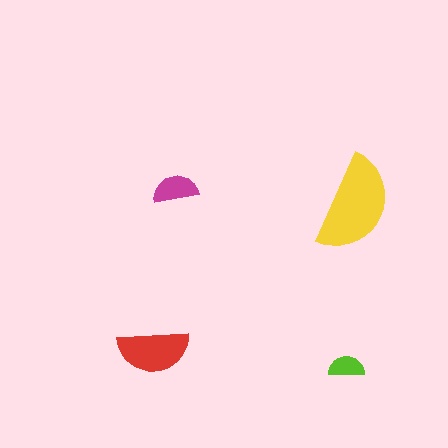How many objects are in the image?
There are 4 objects in the image.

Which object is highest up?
The magenta semicircle is topmost.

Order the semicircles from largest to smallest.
the yellow one, the red one, the magenta one, the lime one.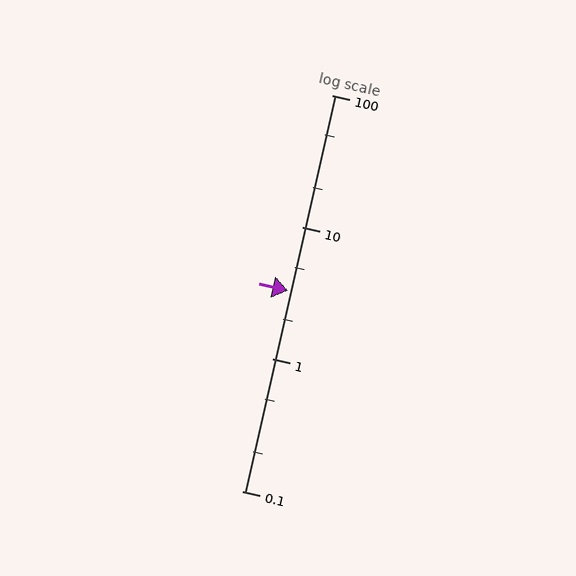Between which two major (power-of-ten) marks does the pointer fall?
The pointer is between 1 and 10.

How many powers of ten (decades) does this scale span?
The scale spans 3 decades, from 0.1 to 100.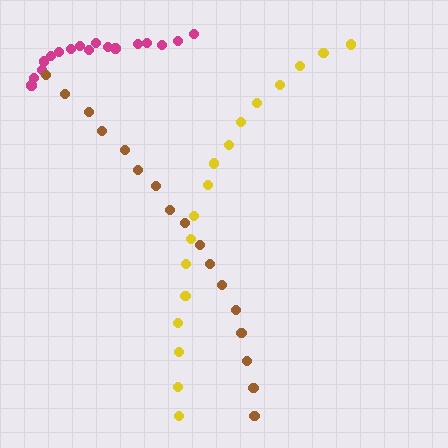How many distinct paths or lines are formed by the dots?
There are 3 distinct paths.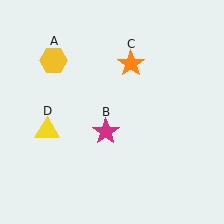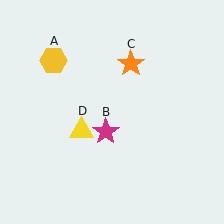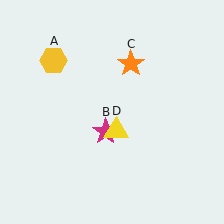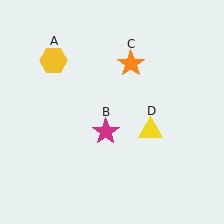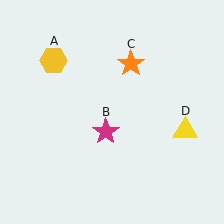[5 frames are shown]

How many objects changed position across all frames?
1 object changed position: yellow triangle (object D).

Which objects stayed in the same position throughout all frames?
Yellow hexagon (object A) and magenta star (object B) and orange star (object C) remained stationary.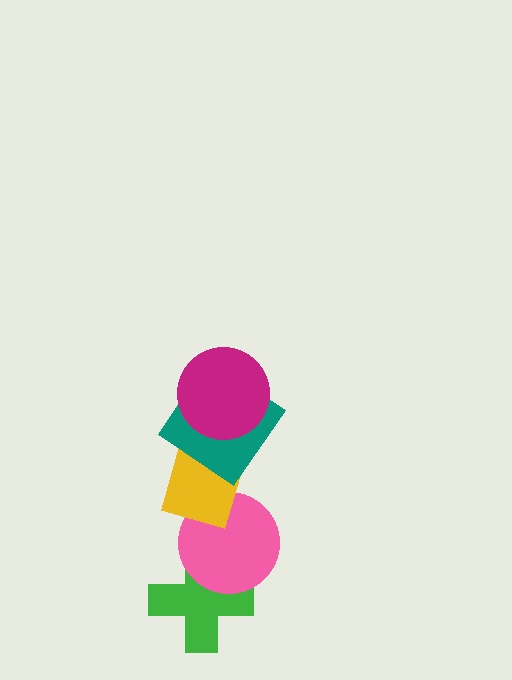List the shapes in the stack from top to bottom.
From top to bottom: the magenta circle, the teal diamond, the yellow diamond, the pink circle, the green cross.